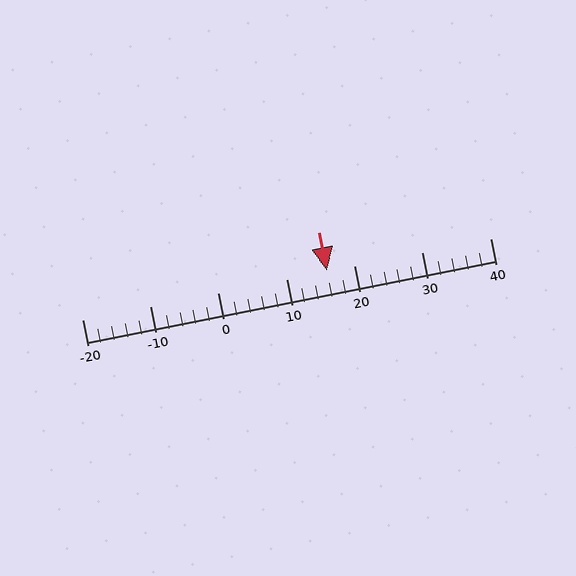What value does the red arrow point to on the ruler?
The red arrow points to approximately 16.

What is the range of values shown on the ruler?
The ruler shows values from -20 to 40.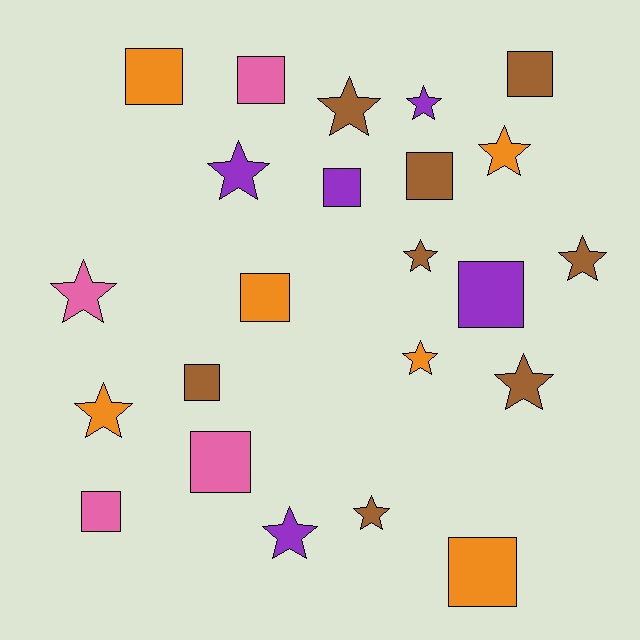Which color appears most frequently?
Brown, with 8 objects.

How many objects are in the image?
There are 23 objects.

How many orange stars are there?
There are 3 orange stars.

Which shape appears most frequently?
Star, with 12 objects.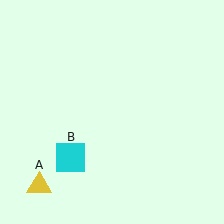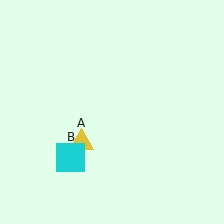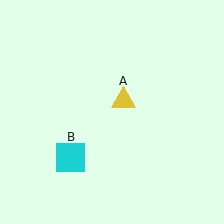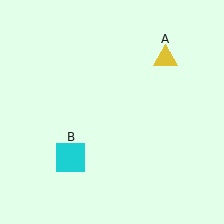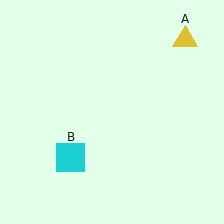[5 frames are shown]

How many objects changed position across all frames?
1 object changed position: yellow triangle (object A).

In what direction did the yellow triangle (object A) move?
The yellow triangle (object A) moved up and to the right.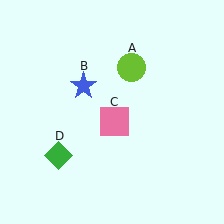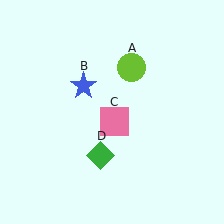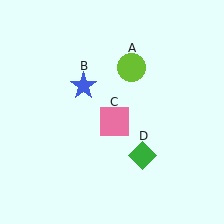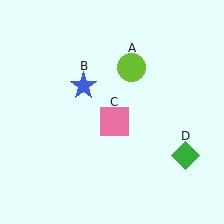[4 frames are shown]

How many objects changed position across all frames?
1 object changed position: green diamond (object D).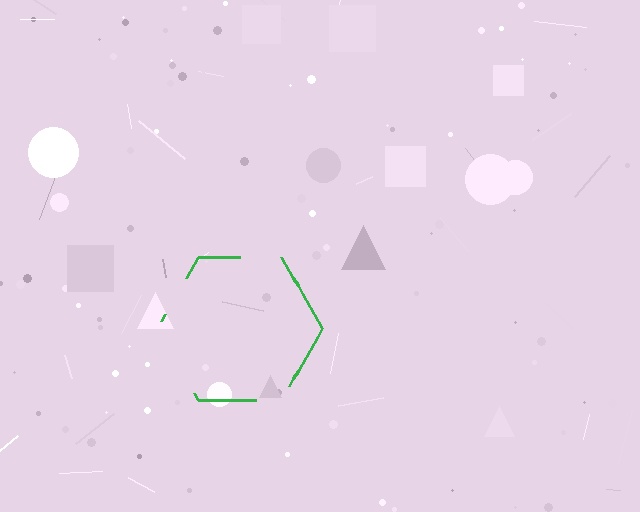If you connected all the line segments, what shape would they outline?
They would outline a hexagon.